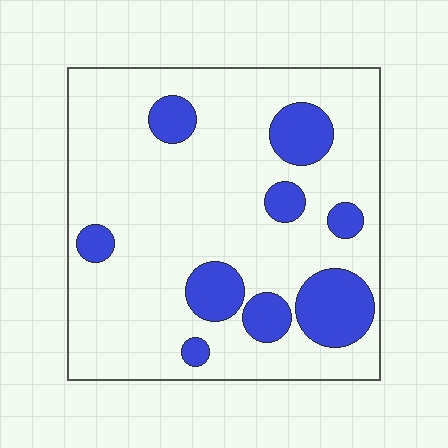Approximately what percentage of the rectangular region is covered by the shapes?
Approximately 20%.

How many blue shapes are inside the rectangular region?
9.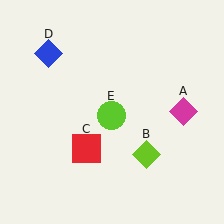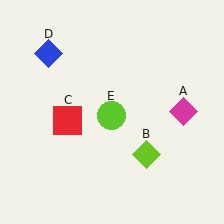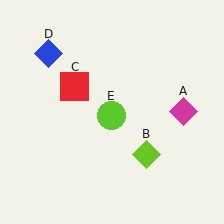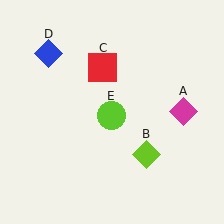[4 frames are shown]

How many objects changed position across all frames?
1 object changed position: red square (object C).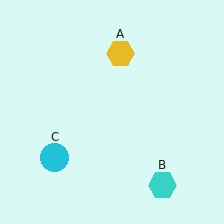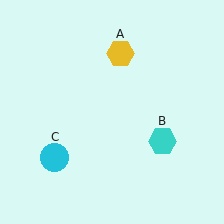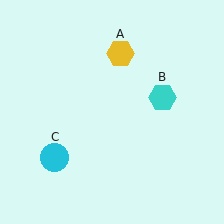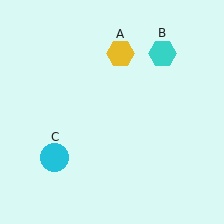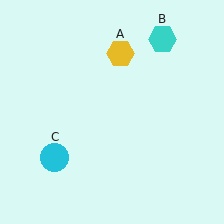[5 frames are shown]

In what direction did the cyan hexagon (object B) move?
The cyan hexagon (object B) moved up.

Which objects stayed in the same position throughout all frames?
Yellow hexagon (object A) and cyan circle (object C) remained stationary.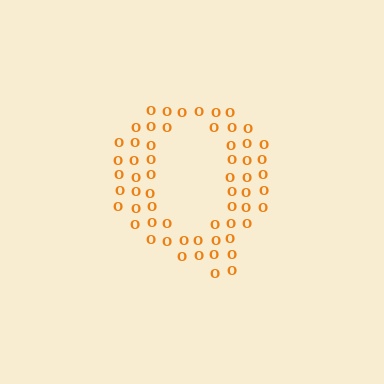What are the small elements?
The small elements are letter O's.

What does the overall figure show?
The overall figure shows the letter Q.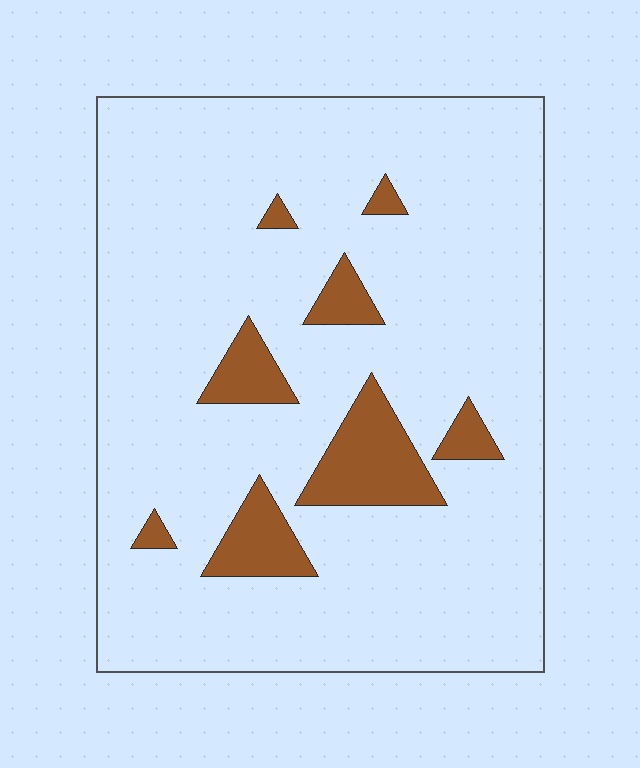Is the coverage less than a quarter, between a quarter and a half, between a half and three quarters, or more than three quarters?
Less than a quarter.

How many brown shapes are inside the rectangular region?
8.